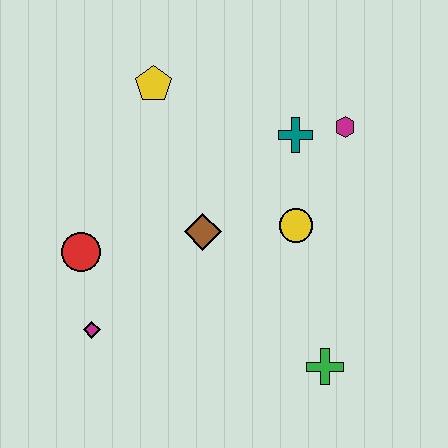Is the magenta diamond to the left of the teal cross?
Yes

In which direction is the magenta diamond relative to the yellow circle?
The magenta diamond is to the left of the yellow circle.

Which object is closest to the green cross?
The yellow circle is closest to the green cross.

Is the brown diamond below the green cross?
No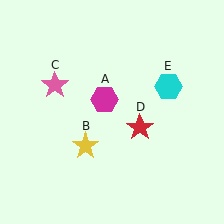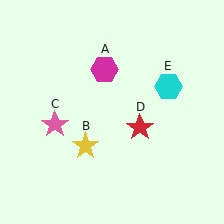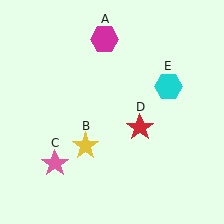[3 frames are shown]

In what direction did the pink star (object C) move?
The pink star (object C) moved down.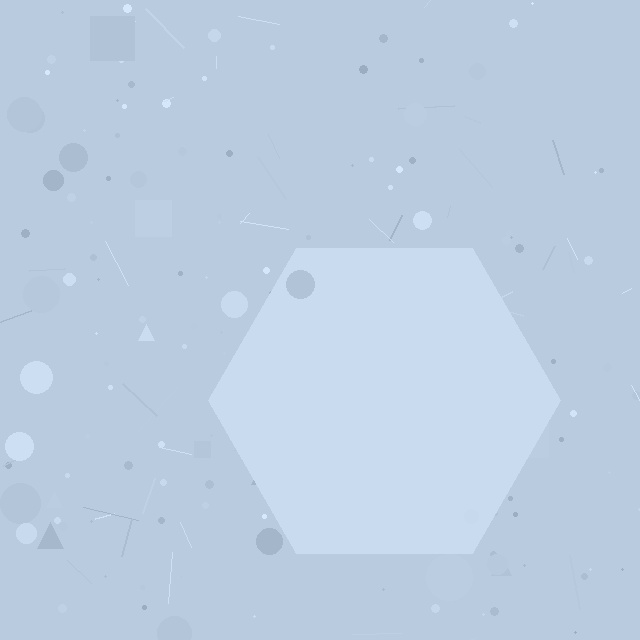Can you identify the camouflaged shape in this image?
The camouflaged shape is a hexagon.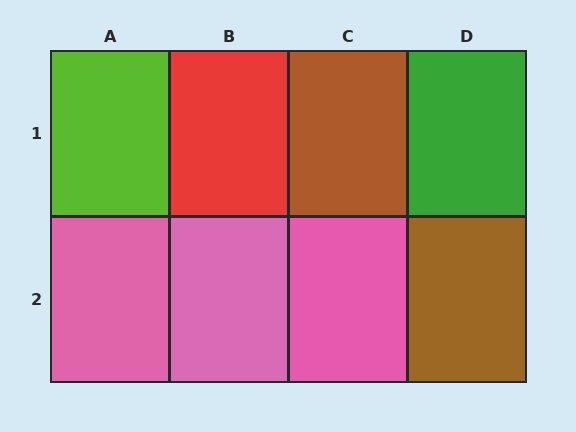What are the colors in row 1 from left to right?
Lime, red, brown, green.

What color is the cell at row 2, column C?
Pink.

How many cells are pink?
3 cells are pink.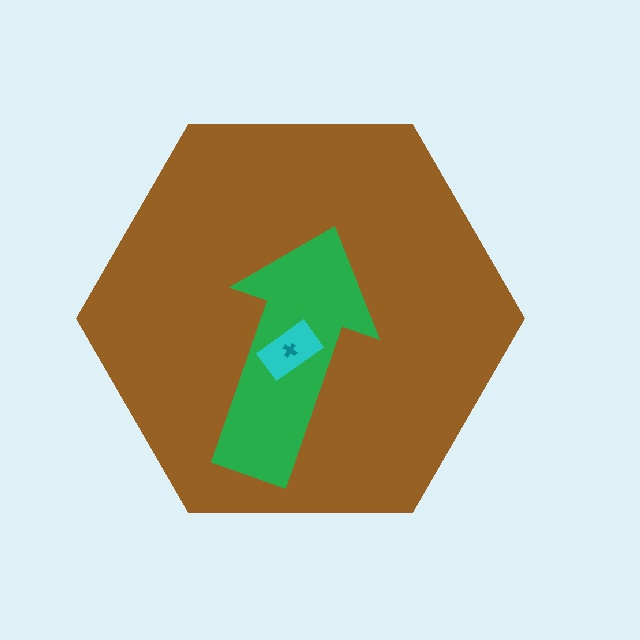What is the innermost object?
The teal cross.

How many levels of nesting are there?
4.